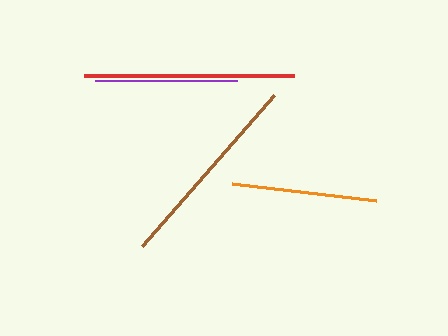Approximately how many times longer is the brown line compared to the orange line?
The brown line is approximately 1.4 times the length of the orange line.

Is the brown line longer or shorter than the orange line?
The brown line is longer than the orange line.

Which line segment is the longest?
The red line is the longest at approximately 210 pixels.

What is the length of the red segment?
The red segment is approximately 210 pixels long.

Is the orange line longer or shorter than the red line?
The red line is longer than the orange line.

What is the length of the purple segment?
The purple segment is approximately 142 pixels long.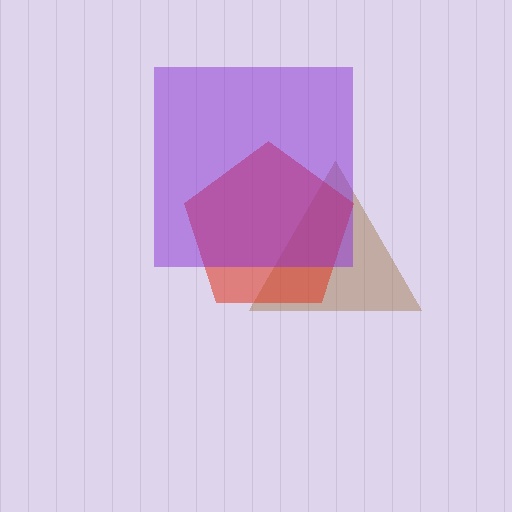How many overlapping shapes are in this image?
There are 3 overlapping shapes in the image.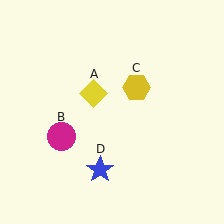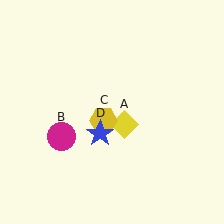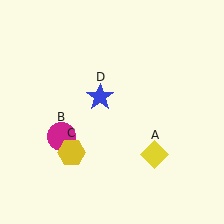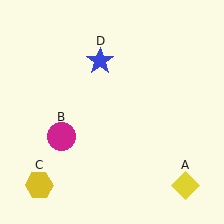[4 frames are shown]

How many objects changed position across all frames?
3 objects changed position: yellow diamond (object A), yellow hexagon (object C), blue star (object D).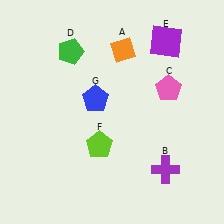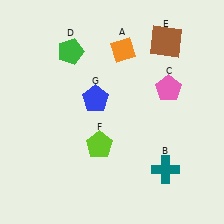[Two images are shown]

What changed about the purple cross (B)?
In Image 1, B is purple. In Image 2, it changed to teal.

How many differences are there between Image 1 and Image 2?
There are 2 differences between the two images.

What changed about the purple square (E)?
In Image 1, E is purple. In Image 2, it changed to brown.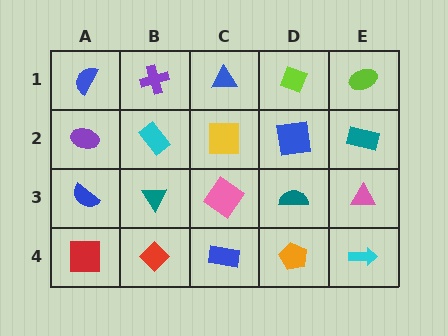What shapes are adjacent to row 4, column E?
A pink triangle (row 3, column E), an orange pentagon (row 4, column D).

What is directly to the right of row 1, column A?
A purple cross.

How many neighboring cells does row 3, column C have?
4.